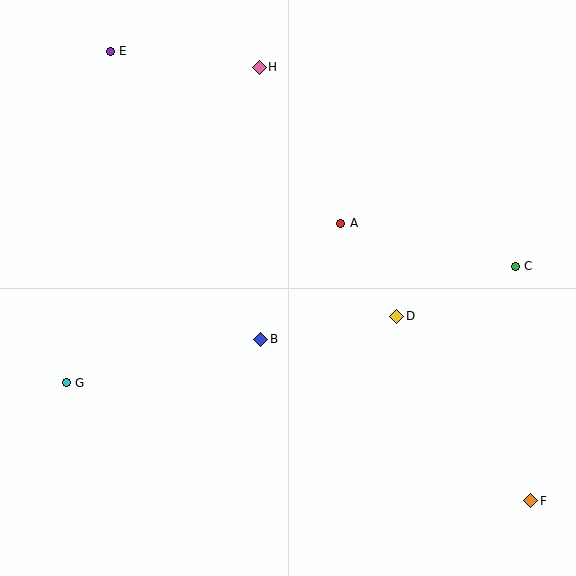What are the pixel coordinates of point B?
Point B is at (261, 339).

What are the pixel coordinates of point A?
Point A is at (341, 223).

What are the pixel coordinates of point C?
Point C is at (515, 266).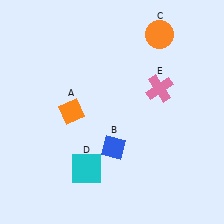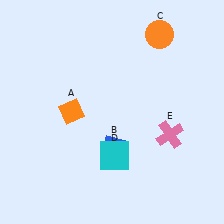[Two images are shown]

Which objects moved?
The objects that moved are: the cyan square (D), the pink cross (E).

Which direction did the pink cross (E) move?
The pink cross (E) moved down.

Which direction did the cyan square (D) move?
The cyan square (D) moved right.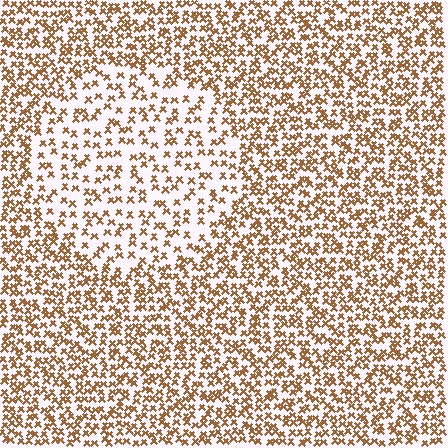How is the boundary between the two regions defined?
The boundary is defined by a change in element density (approximately 1.9x ratio). All elements are the same color, size, and shape.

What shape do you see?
I see a circle.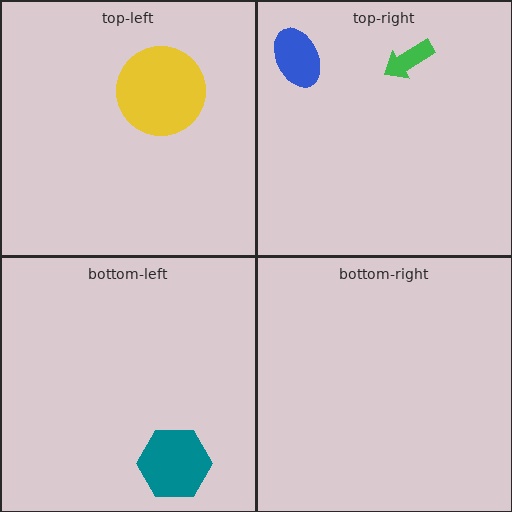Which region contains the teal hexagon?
The bottom-left region.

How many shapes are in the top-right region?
2.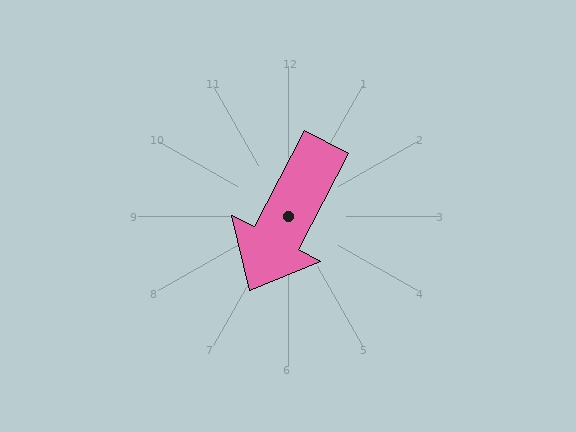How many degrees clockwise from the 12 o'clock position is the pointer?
Approximately 207 degrees.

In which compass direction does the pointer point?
Southwest.